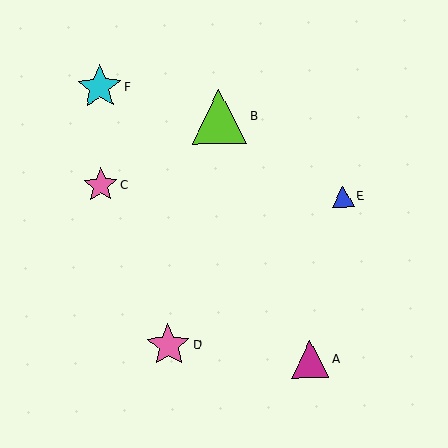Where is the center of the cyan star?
The center of the cyan star is at (100, 87).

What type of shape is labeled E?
Shape E is a blue triangle.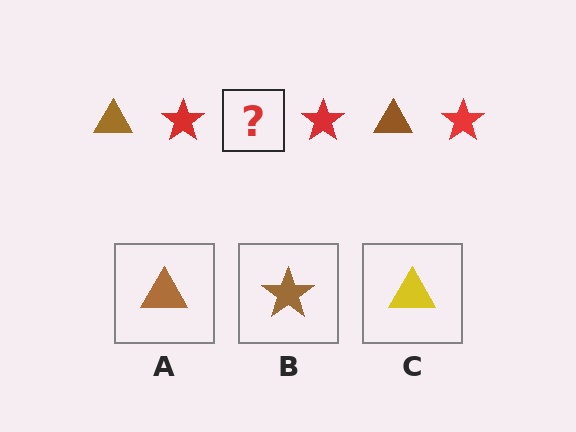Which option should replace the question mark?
Option A.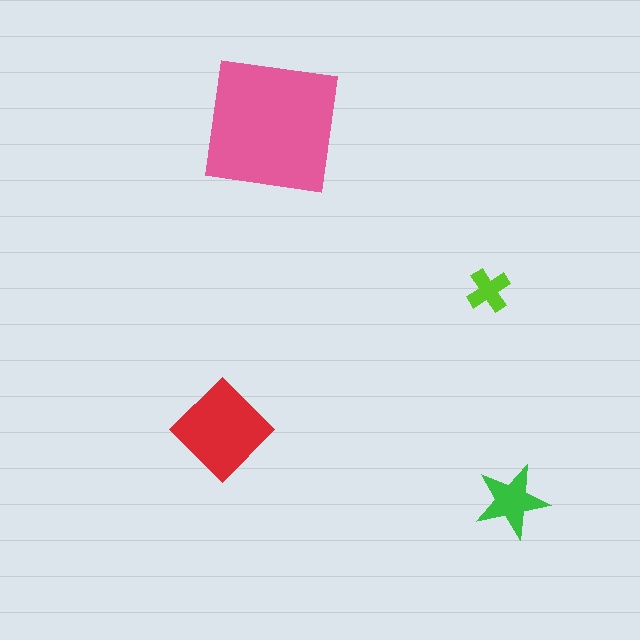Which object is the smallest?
The lime cross.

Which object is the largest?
The pink square.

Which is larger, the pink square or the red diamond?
The pink square.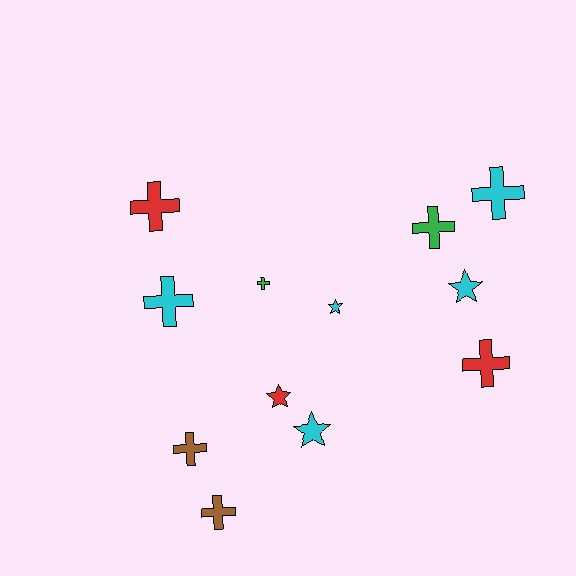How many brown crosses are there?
There are 2 brown crosses.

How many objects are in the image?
There are 12 objects.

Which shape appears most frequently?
Cross, with 8 objects.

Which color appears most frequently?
Cyan, with 5 objects.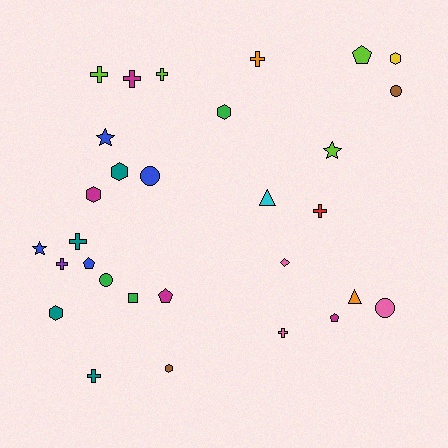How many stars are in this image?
There are 3 stars.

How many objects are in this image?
There are 30 objects.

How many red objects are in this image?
There is 1 red object.